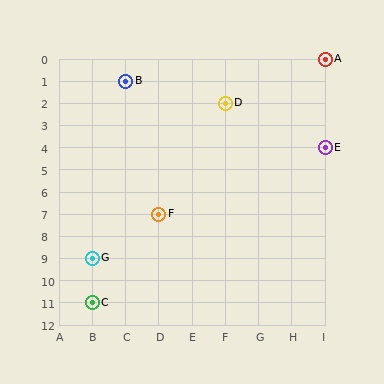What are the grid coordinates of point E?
Point E is at grid coordinates (I, 4).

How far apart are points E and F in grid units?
Points E and F are 5 columns and 3 rows apart (about 5.8 grid units diagonally).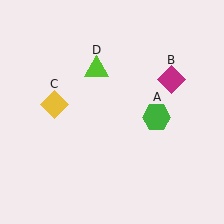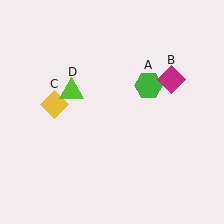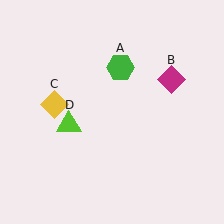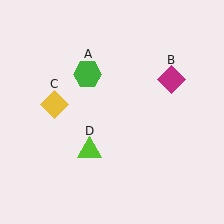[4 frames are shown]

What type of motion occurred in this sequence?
The green hexagon (object A), lime triangle (object D) rotated counterclockwise around the center of the scene.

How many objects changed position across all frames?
2 objects changed position: green hexagon (object A), lime triangle (object D).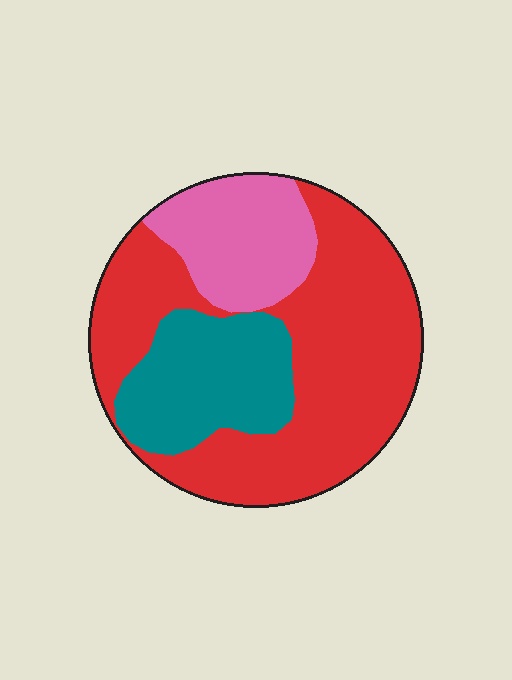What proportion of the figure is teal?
Teal takes up about one quarter (1/4) of the figure.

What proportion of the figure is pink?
Pink covers roughly 20% of the figure.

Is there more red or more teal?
Red.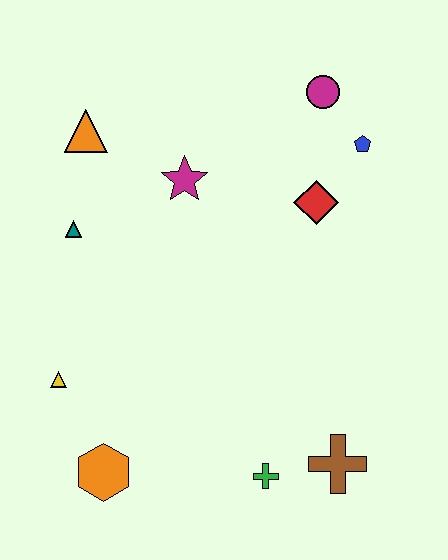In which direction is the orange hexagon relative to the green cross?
The orange hexagon is to the left of the green cross.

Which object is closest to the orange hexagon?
The yellow triangle is closest to the orange hexagon.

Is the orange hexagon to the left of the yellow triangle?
No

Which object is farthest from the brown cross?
The orange triangle is farthest from the brown cross.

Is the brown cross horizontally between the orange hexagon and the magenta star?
No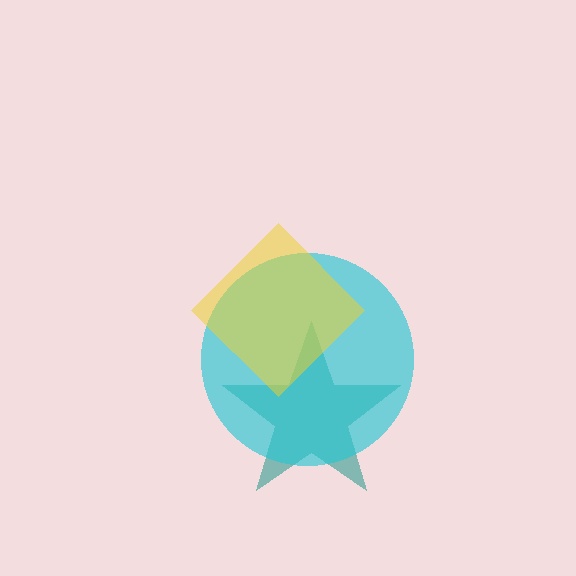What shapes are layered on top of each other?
The layered shapes are: a teal star, a cyan circle, a yellow diamond.